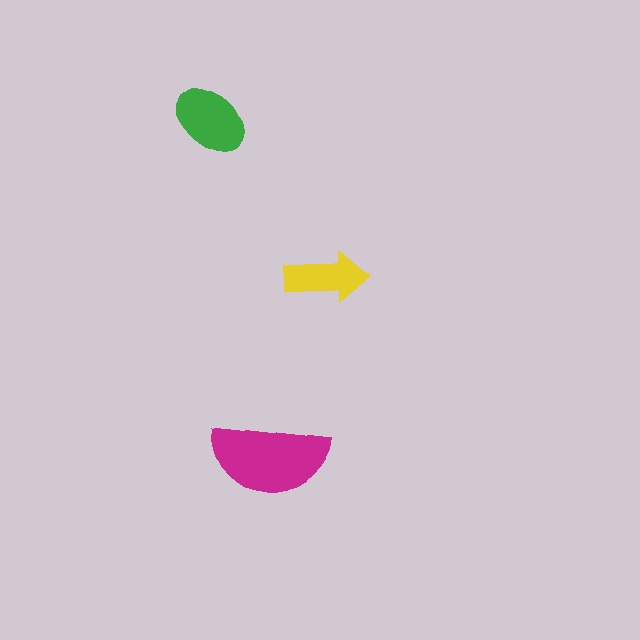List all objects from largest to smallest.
The magenta semicircle, the green ellipse, the yellow arrow.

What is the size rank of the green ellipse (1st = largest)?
2nd.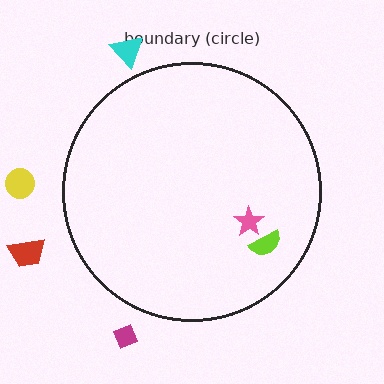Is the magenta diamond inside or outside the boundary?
Outside.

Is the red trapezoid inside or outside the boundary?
Outside.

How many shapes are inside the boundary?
2 inside, 4 outside.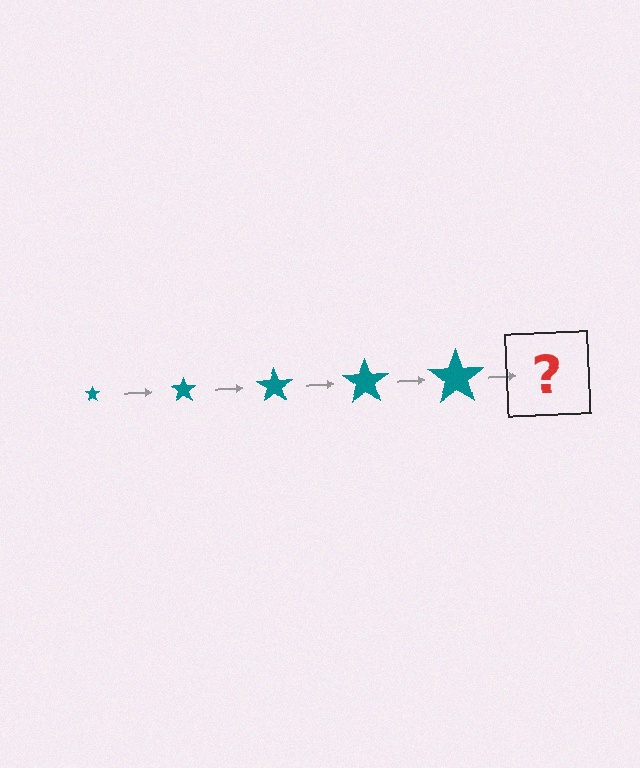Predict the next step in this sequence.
The next step is a teal star, larger than the previous one.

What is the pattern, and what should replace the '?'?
The pattern is that the star gets progressively larger each step. The '?' should be a teal star, larger than the previous one.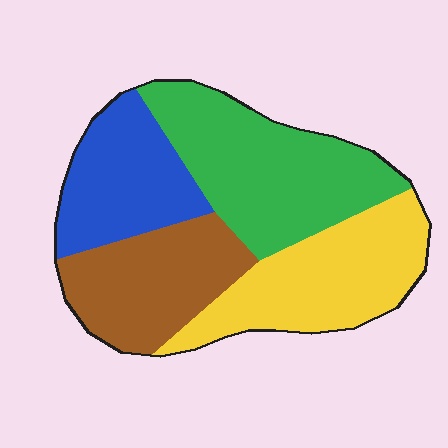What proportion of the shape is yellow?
Yellow covers roughly 25% of the shape.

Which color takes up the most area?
Green, at roughly 30%.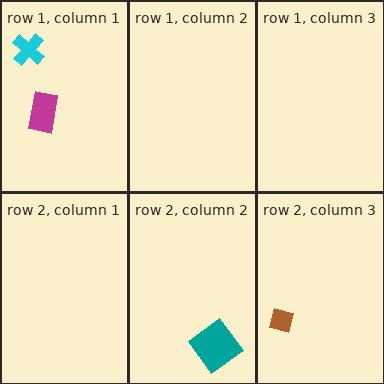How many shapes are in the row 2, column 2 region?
1.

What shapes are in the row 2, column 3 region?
The brown square.